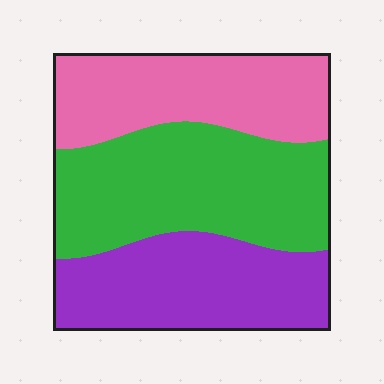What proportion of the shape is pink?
Pink covers around 30% of the shape.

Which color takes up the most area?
Green, at roughly 40%.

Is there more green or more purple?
Green.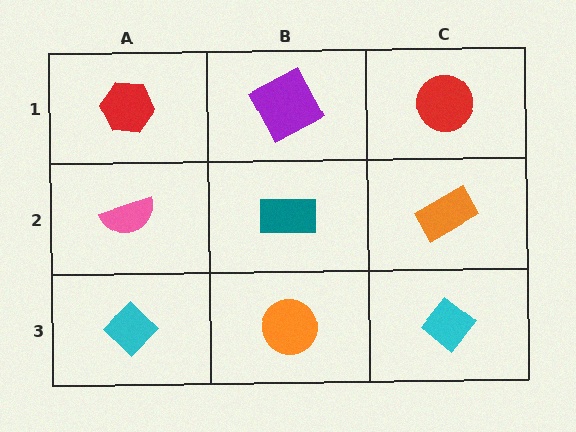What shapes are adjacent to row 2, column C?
A red circle (row 1, column C), a cyan diamond (row 3, column C), a teal rectangle (row 2, column B).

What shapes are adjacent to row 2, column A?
A red hexagon (row 1, column A), a cyan diamond (row 3, column A), a teal rectangle (row 2, column B).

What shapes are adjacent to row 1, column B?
A teal rectangle (row 2, column B), a red hexagon (row 1, column A), a red circle (row 1, column C).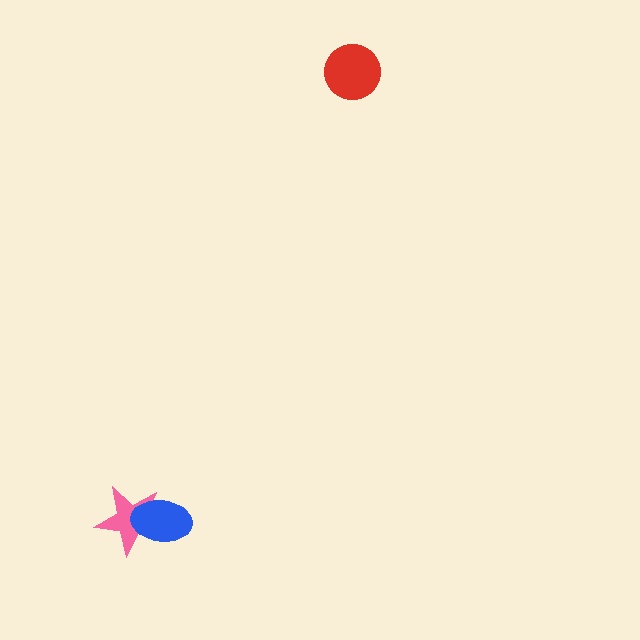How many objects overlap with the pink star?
1 object overlaps with the pink star.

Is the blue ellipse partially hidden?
No, no other shape covers it.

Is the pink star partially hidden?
Yes, it is partially covered by another shape.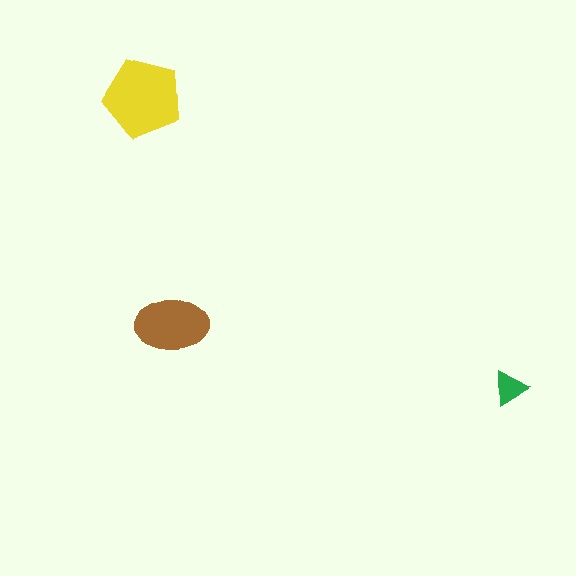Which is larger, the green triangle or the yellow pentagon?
The yellow pentagon.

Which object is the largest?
The yellow pentagon.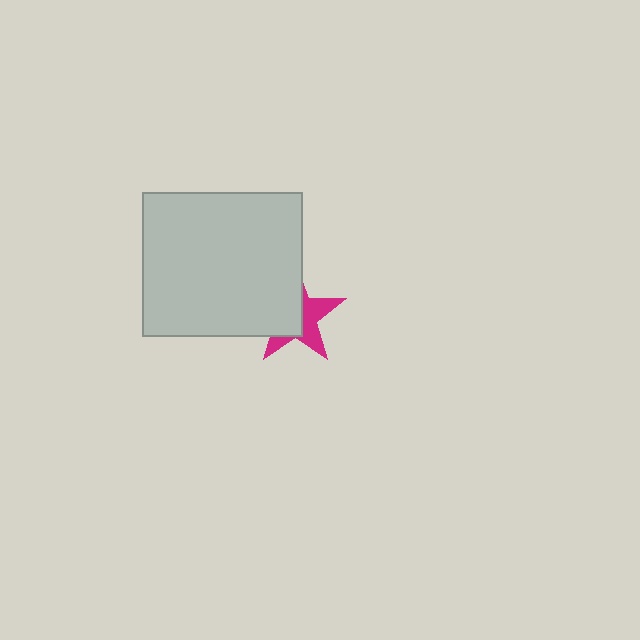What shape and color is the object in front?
The object in front is a light gray rectangle.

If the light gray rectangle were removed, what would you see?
You would see the complete magenta star.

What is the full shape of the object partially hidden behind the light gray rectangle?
The partially hidden object is a magenta star.